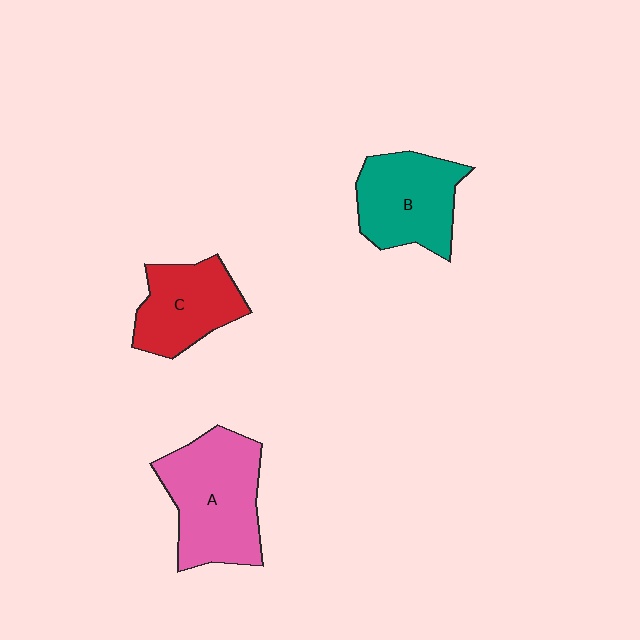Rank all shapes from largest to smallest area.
From largest to smallest: A (pink), B (teal), C (red).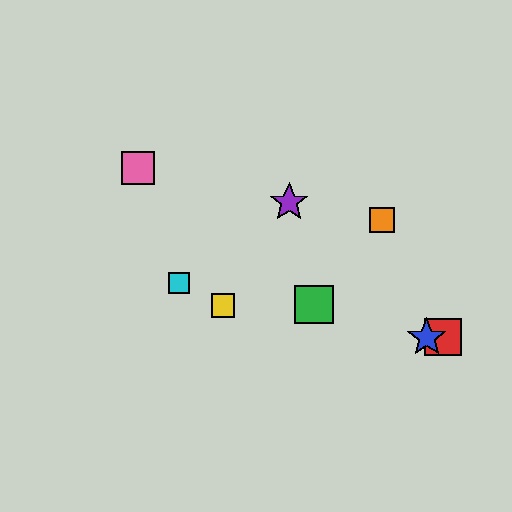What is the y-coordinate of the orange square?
The orange square is at y≈220.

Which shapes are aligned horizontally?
The red square, the blue star are aligned horizontally.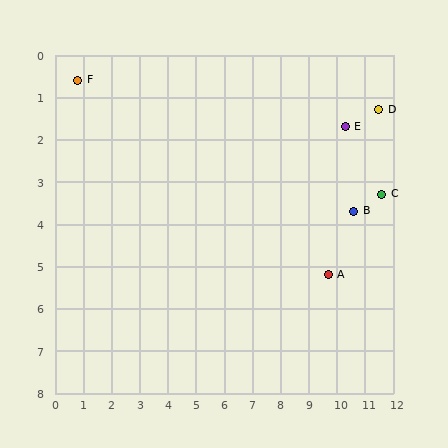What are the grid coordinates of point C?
Point C is at approximately (11.6, 3.3).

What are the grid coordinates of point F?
Point F is at approximately (0.8, 0.6).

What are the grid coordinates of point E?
Point E is at approximately (10.3, 1.7).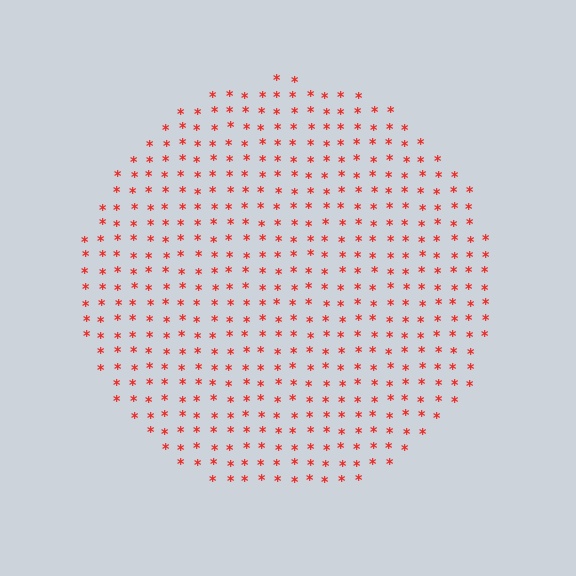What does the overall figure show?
The overall figure shows a circle.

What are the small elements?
The small elements are asterisks.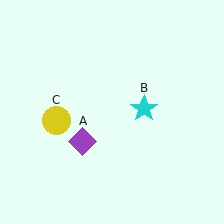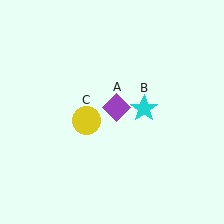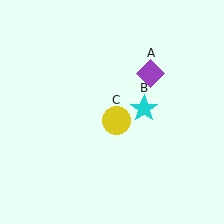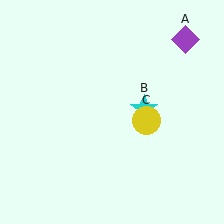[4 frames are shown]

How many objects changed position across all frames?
2 objects changed position: purple diamond (object A), yellow circle (object C).